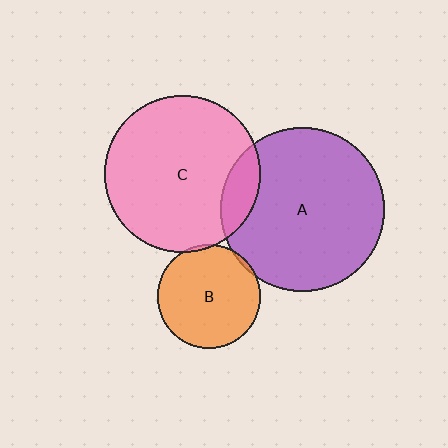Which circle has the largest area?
Circle A (purple).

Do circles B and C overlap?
Yes.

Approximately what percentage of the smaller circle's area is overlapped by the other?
Approximately 5%.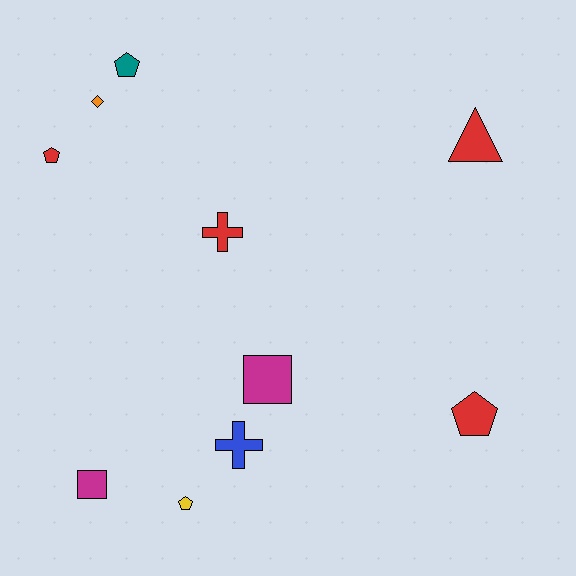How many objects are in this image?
There are 10 objects.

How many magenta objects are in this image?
There are 2 magenta objects.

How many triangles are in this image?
There is 1 triangle.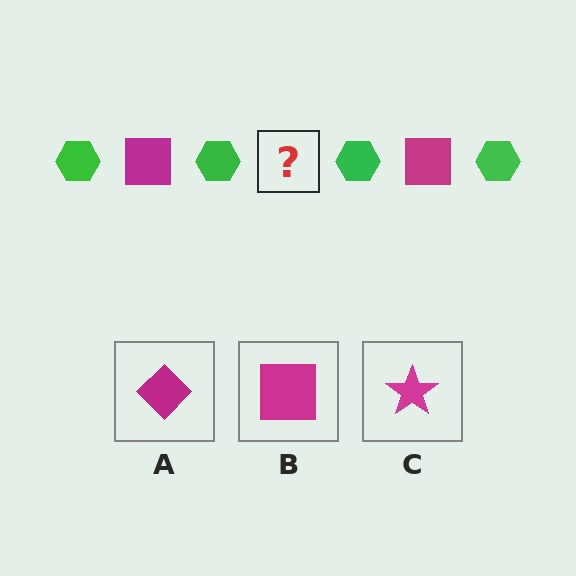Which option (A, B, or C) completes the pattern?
B.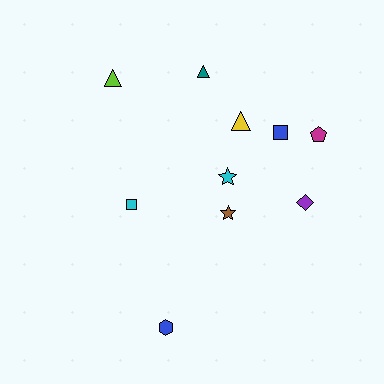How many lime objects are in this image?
There is 1 lime object.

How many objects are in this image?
There are 10 objects.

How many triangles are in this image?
There are 3 triangles.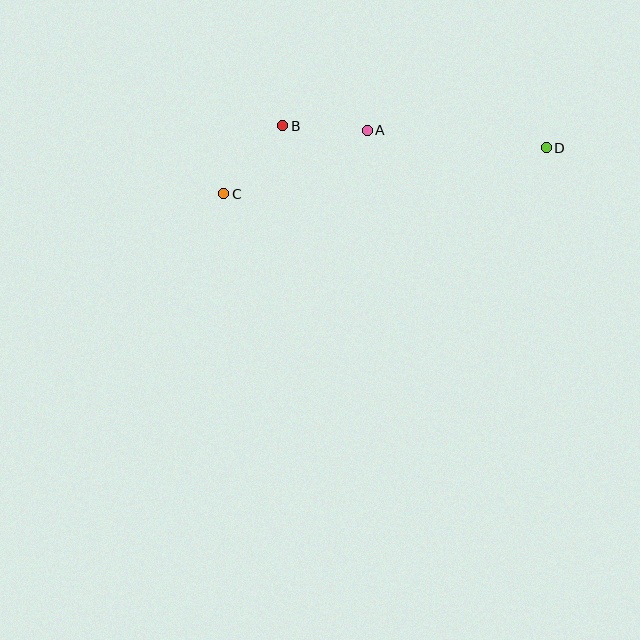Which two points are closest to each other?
Points A and B are closest to each other.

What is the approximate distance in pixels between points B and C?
The distance between B and C is approximately 90 pixels.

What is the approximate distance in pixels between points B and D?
The distance between B and D is approximately 264 pixels.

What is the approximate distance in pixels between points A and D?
The distance between A and D is approximately 180 pixels.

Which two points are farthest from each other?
Points C and D are farthest from each other.